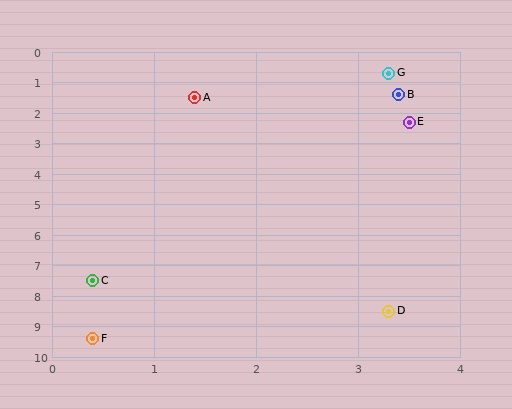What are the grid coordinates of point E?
Point E is at approximately (3.5, 2.3).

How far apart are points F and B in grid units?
Points F and B are about 8.5 grid units apart.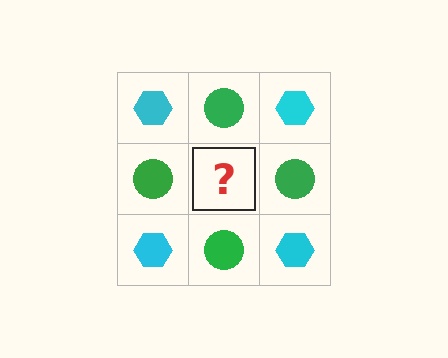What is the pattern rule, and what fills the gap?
The rule is that it alternates cyan hexagon and green circle in a checkerboard pattern. The gap should be filled with a cyan hexagon.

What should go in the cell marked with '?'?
The missing cell should contain a cyan hexagon.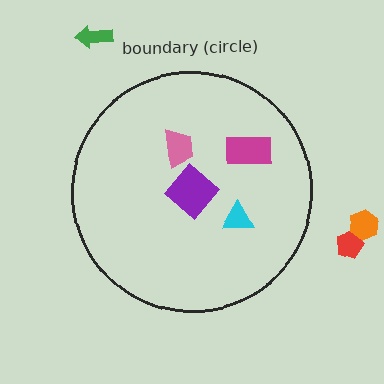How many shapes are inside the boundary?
4 inside, 3 outside.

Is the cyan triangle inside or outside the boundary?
Inside.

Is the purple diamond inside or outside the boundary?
Inside.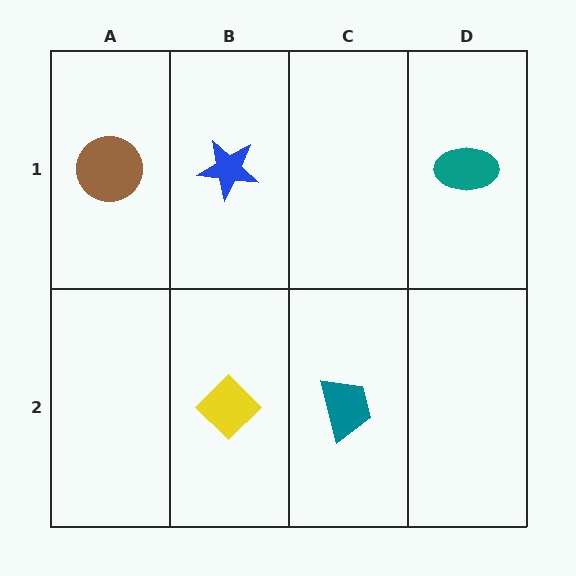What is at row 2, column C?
A teal trapezoid.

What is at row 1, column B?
A blue star.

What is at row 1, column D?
A teal ellipse.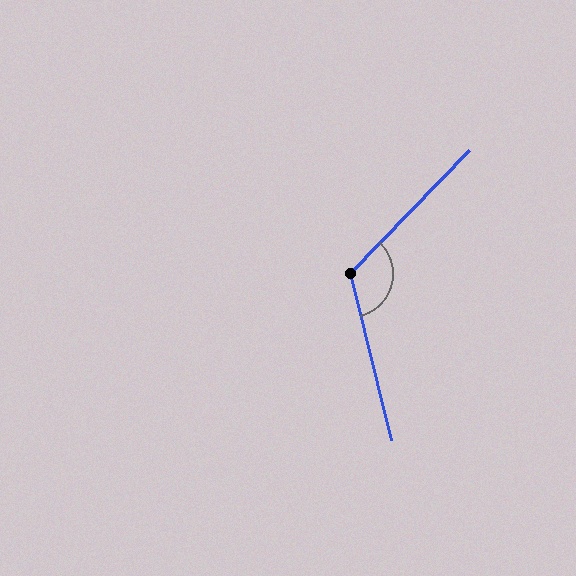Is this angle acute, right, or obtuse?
It is obtuse.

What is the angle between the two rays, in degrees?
Approximately 122 degrees.